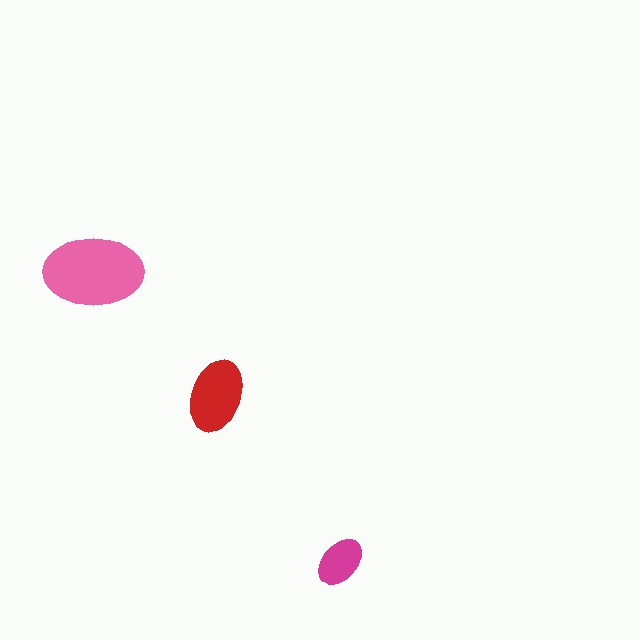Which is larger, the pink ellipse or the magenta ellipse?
The pink one.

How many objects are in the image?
There are 3 objects in the image.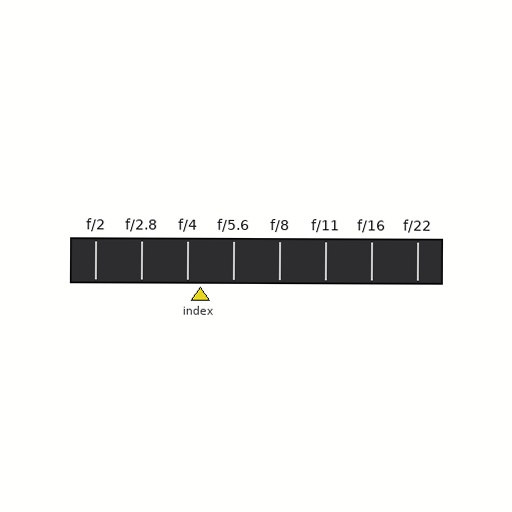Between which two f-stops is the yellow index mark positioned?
The index mark is between f/4 and f/5.6.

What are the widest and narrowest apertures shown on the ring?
The widest aperture shown is f/2 and the narrowest is f/22.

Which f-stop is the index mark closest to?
The index mark is closest to f/4.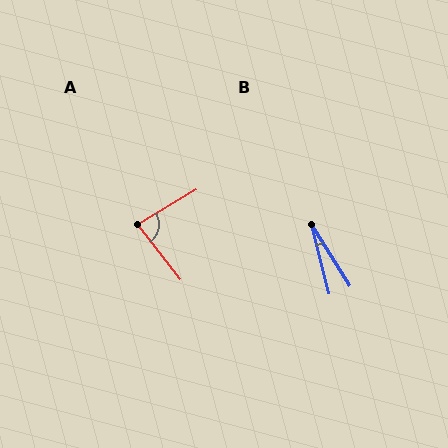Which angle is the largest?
A, at approximately 83 degrees.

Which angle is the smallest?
B, at approximately 18 degrees.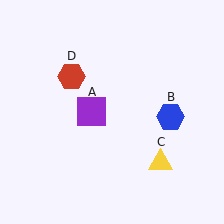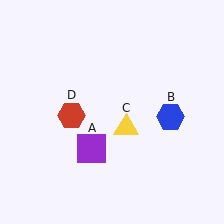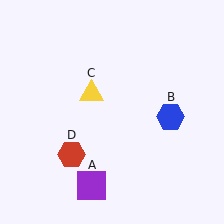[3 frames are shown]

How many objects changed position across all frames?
3 objects changed position: purple square (object A), yellow triangle (object C), red hexagon (object D).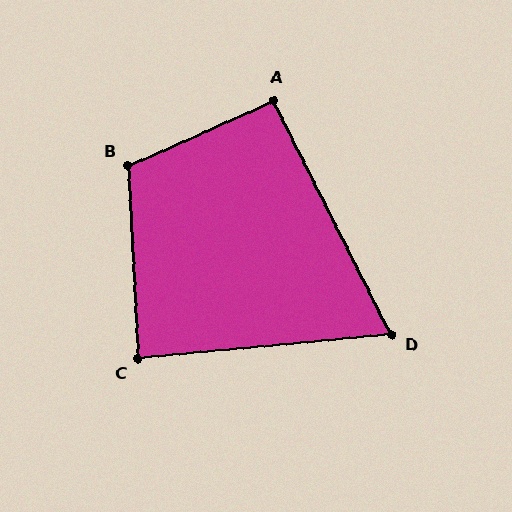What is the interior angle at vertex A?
Approximately 93 degrees (approximately right).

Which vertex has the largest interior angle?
B, at approximately 111 degrees.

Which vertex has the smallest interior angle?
D, at approximately 69 degrees.